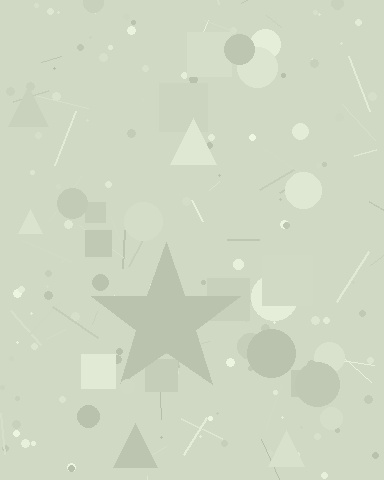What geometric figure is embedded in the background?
A star is embedded in the background.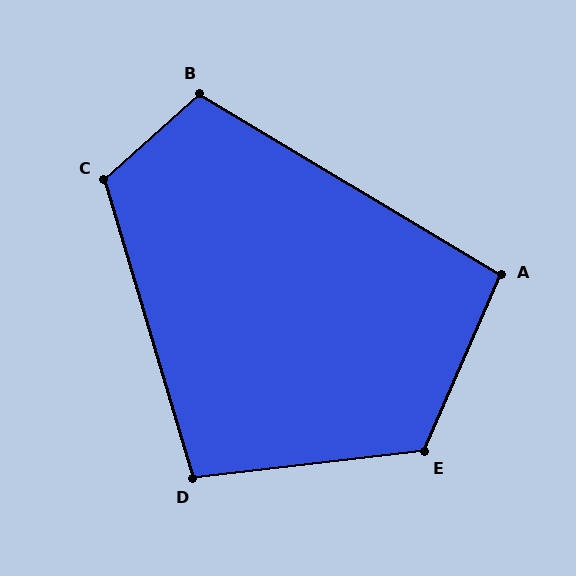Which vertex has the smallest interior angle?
A, at approximately 98 degrees.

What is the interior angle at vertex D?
Approximately 100 degrees (obtuse).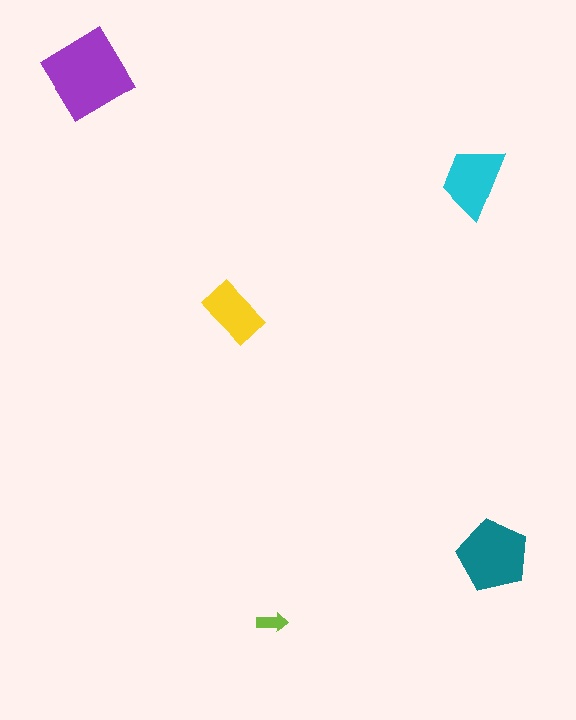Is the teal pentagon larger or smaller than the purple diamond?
Smaller.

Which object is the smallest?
The lime arrow.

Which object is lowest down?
The lime arrow is bottommost.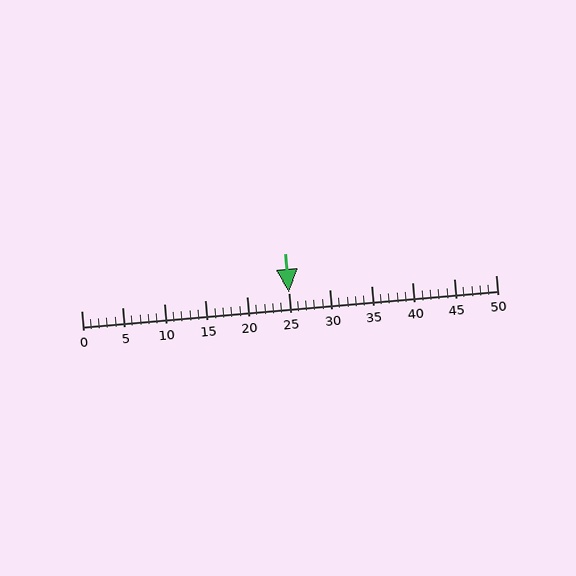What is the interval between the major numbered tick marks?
The major tick marks are spaced 5 units apart.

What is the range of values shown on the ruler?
The ruler shows values from 0 to 50.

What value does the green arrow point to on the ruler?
The green arrow points to approximately 25.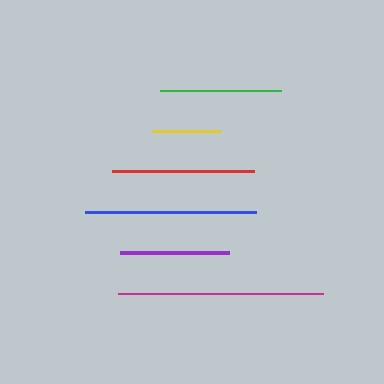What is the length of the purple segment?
The purple segment is approximately 109 pixels long.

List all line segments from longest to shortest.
From longest to shortest: magenta, blue, red, green, purple, yellow.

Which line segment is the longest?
The magenta line is the longest at approximately 205 pixels.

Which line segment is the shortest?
The yellow line is the shortest at approximately 68 pixels.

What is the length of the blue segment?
The blue segment is approximately 171 pixels long.